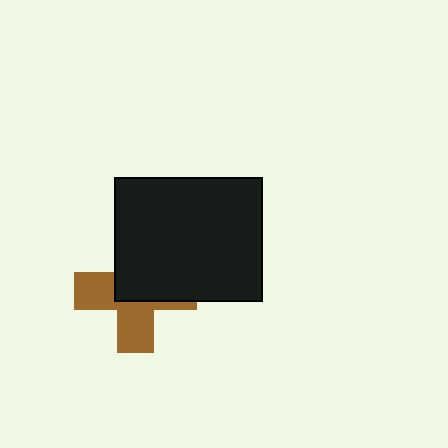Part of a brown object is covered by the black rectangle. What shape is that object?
It is a cross.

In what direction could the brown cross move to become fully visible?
The brown cross could move toward the lower-left. That would shift it out from behind the black rectangle entirely.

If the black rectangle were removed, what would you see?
You would see the complete brown cross.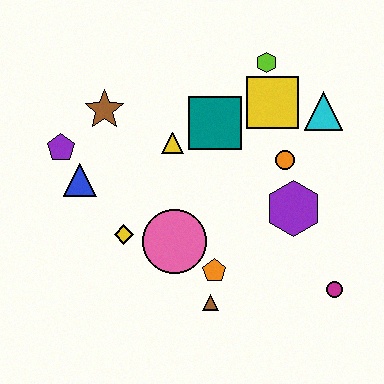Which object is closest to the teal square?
The yellow triangle is closest to the teal square.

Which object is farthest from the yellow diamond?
The cyan triangle is farthest from the yellow diamond.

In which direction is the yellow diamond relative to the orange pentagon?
The yellow diamond is to the left of the orange pentagon.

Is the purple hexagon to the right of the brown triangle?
Yes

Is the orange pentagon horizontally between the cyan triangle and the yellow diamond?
Yes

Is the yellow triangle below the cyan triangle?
Yes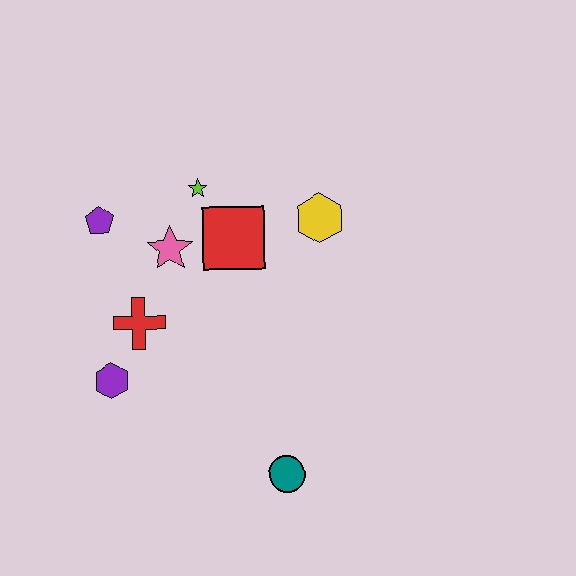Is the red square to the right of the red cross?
Yes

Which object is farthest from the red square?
The teal circle is farthest from the red square.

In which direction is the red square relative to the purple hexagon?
The red square is above the purple hexagon.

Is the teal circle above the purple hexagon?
No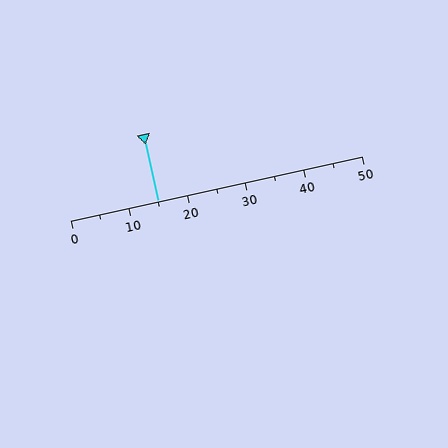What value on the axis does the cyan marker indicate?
The marker indicates approximately 15.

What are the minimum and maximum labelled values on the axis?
The axis runs from 0 to 50.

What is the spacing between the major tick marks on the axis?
The major ticks are spaced 10 apart.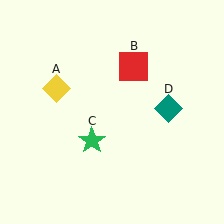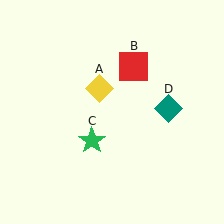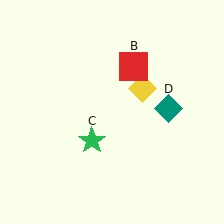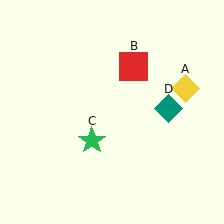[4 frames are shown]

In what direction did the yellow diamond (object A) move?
The yellow diamond (object A) moved right.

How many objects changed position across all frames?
1 object changed position: yellow diamond (object A).